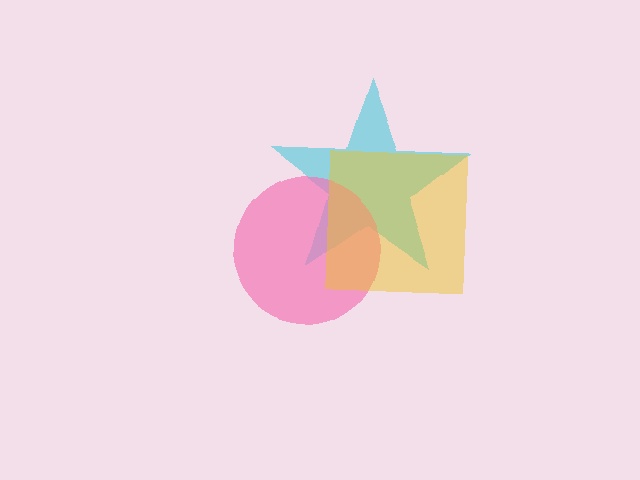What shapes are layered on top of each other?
The layered shapes are: a cyan star, a pink circle, a yellow square.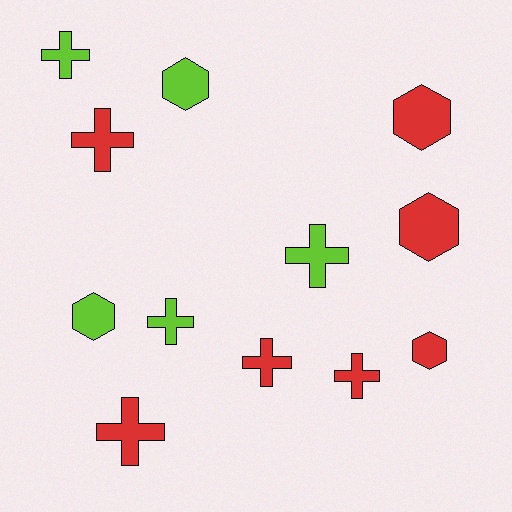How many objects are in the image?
There are 12 objects.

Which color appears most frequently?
Red, with 7 objects.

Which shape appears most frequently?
Cross, with 7 objects.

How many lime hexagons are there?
There are 2 lime hexagons.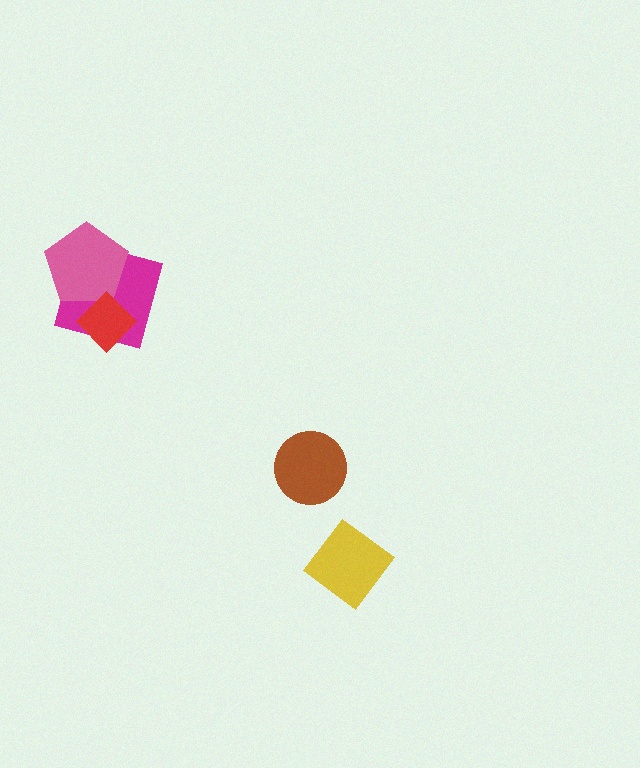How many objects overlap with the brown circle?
0 objects overlap with the brown circle.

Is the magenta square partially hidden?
Yes, it is partially covered by another shape.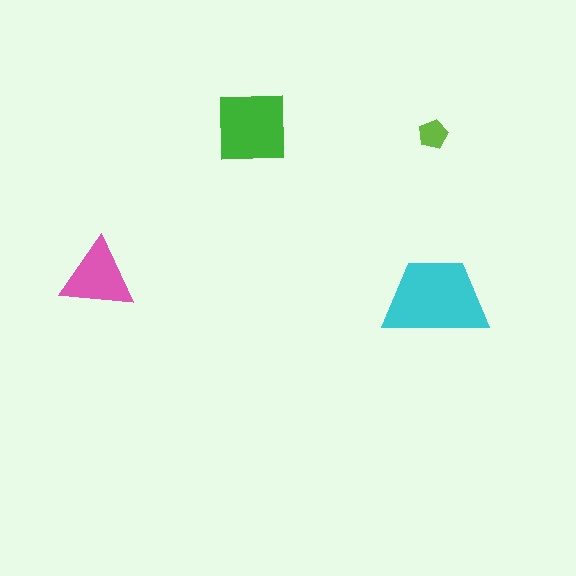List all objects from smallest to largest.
The lime pentagon, the pink triangle, the green square, the cyan trapezoid.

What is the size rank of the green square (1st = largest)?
2nd.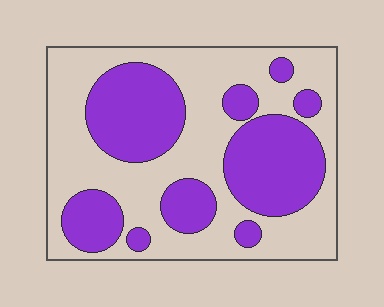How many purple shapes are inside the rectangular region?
9.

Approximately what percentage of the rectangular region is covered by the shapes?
Approximately 40%.